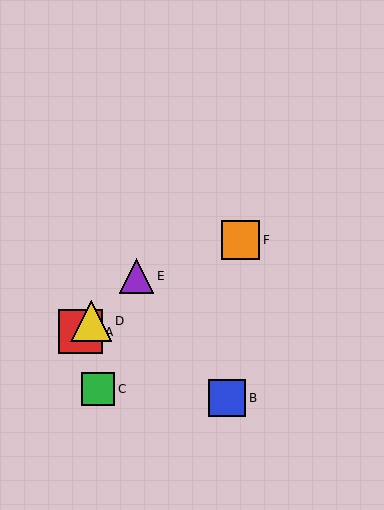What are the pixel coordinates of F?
Object F is at (240, 240).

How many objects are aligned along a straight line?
3 objects (A, D, E) are aligned along a straight line.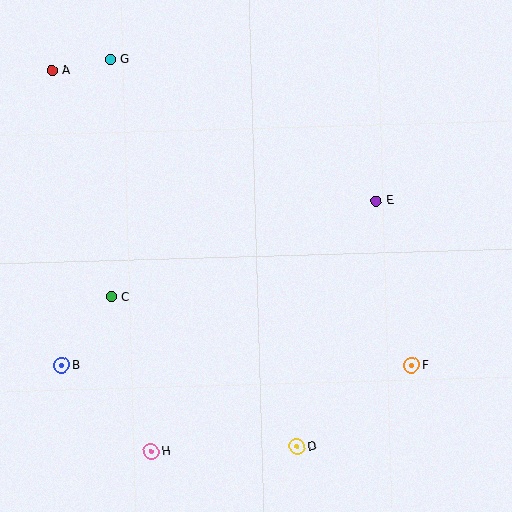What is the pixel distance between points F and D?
The distance between F and D is 141 pixels.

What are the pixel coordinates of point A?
Point A is at (52, 70).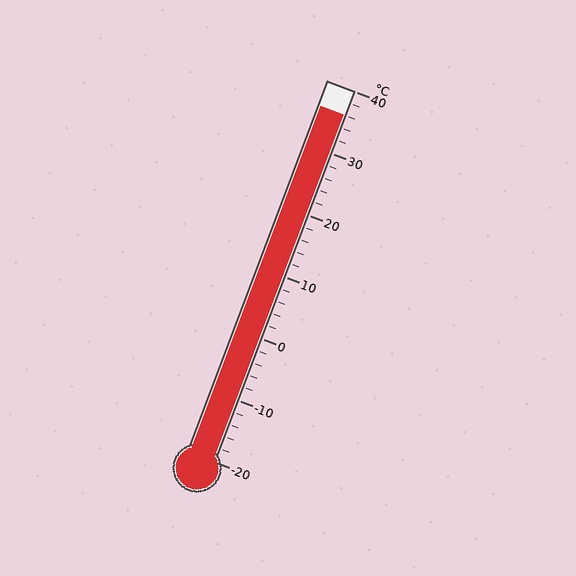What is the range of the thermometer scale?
The thermometer scale ranges from -20°C to 40°C.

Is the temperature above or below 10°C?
The temperature is above 10°C.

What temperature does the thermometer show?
The thermometer shows approximately 36°C.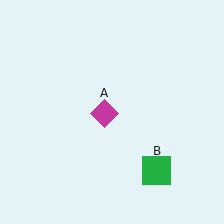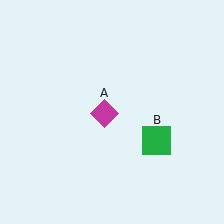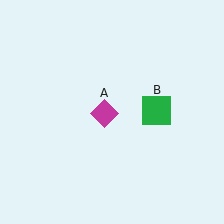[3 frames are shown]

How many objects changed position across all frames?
1 object changed position: green square (object B).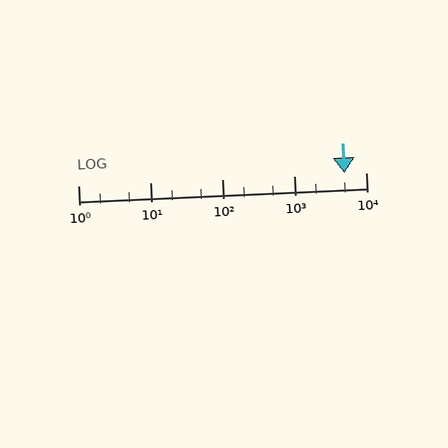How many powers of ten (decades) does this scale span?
The scale spans 4 decades, from 1 to 10000.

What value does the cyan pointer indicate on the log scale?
The pointer indicates approximately 5000.